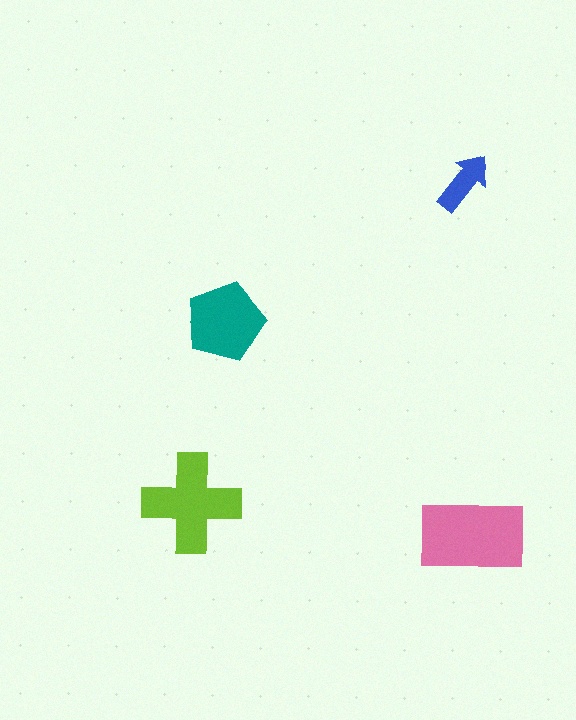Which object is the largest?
The pink rectangle.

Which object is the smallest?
The blue arrow.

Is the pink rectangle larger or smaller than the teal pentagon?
Larger.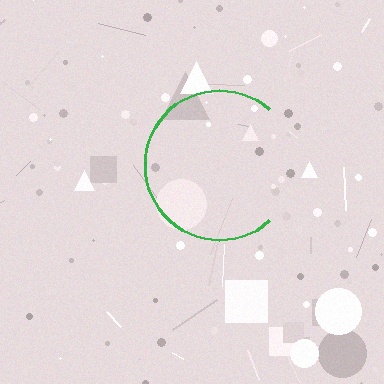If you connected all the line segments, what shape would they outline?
They would outline a circle.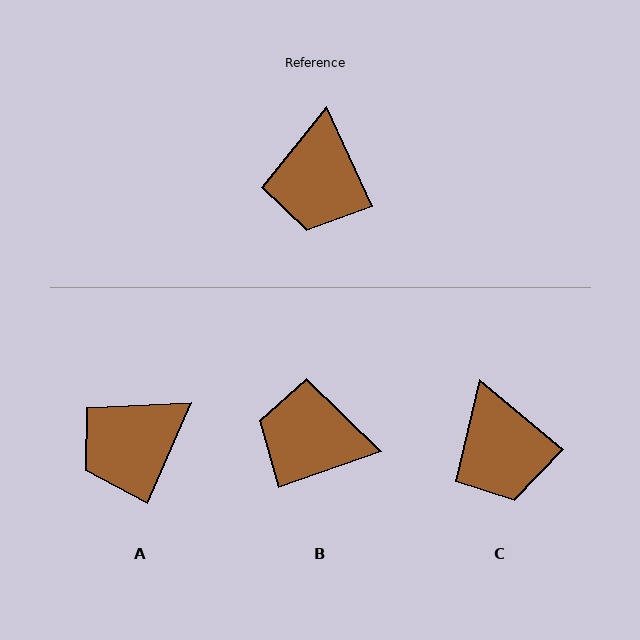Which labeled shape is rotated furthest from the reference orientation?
B, about 95 degrees away.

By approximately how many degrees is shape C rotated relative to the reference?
Approximately 26 degrees counter-clockwise.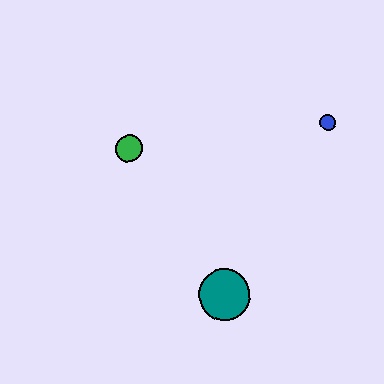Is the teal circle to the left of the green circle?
No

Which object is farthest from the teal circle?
The blue circle is farthest from the teal circle.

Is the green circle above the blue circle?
No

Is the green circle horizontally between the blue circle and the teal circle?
No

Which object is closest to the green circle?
The teal circle is closest to the green circle.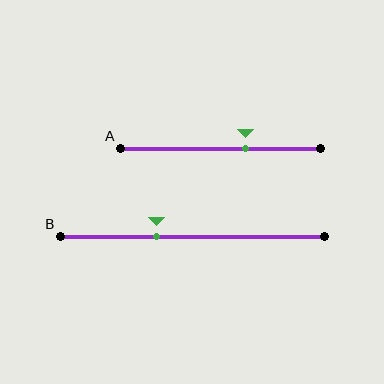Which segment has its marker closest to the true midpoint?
Segment A has its marker closest to the true midpoint.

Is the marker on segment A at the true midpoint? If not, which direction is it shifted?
No, the marker on segment A is shifted to the right by about 13% of the segment length.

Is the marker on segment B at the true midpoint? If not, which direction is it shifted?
No, the marker on segment B is shifted to the left by about 14% of the segment length.